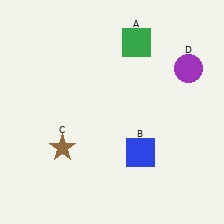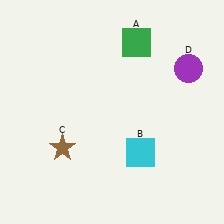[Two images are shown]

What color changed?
The square (B) changed from blue in Image 1 to cyan in Image 2.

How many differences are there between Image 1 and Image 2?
There is 1 difference between the two images.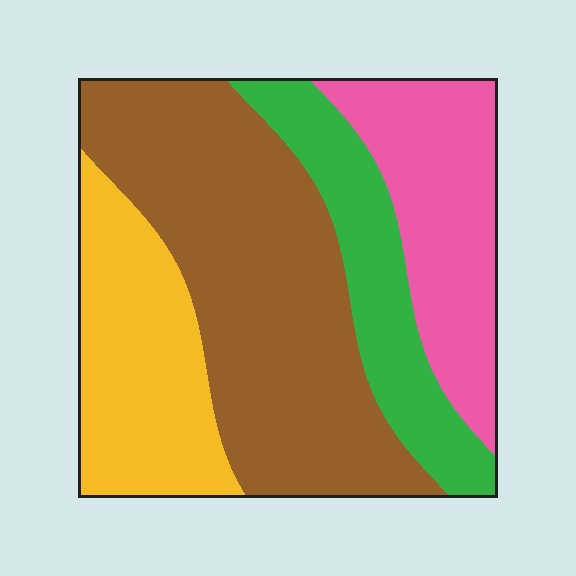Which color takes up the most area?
Brown, at roughly 40%.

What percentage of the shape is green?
Green covers around 15% of the shape.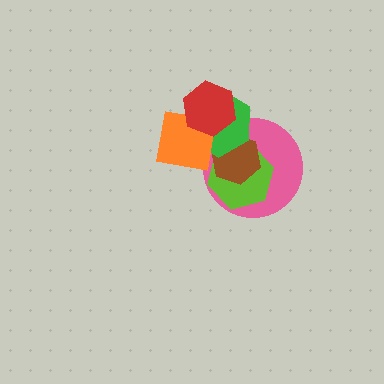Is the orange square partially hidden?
Yes, it is partially covered by another shape.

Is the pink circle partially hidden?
Yes, it is partially covered by another shape.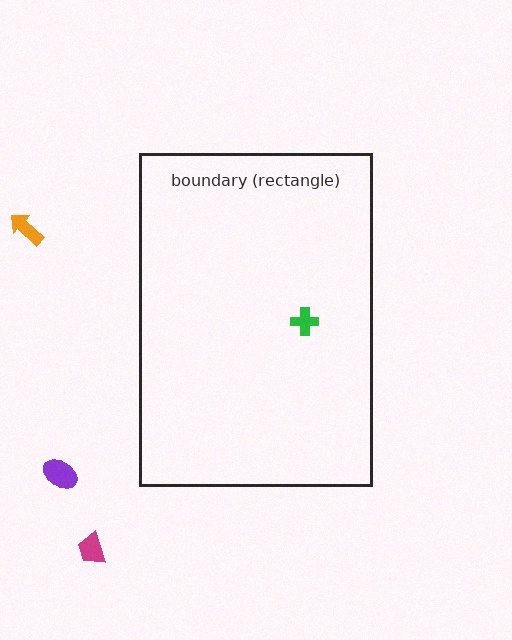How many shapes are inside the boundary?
1 inside, 3 outside.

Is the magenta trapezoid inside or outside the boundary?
Outside.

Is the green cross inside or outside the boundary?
Inside.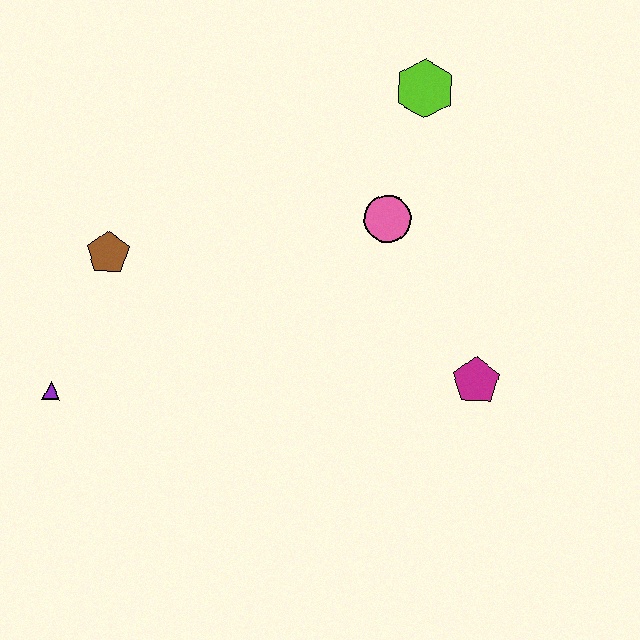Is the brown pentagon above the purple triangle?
Yes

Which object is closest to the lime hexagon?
The pink circle is closest to the lime hexagon.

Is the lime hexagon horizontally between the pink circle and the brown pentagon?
No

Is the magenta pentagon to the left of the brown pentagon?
No